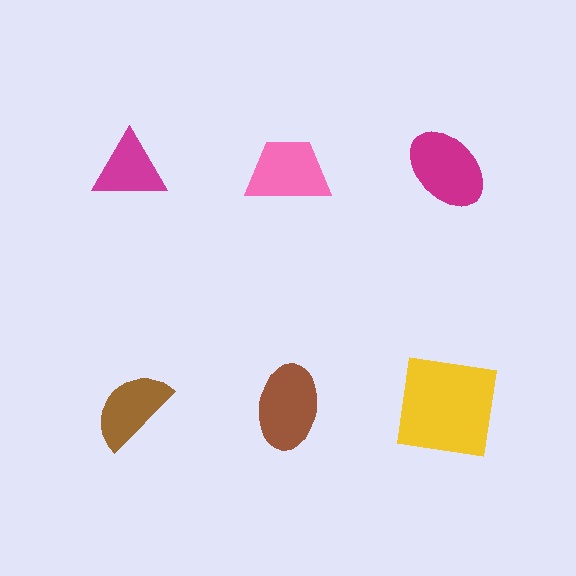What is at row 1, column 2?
A pink trapezoid.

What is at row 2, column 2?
A brown ellipse.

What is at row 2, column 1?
A brown semicircle.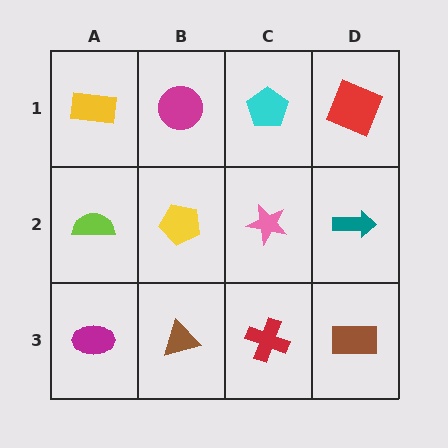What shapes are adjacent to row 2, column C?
A cyan pentagon (row 1, column C), a red cross (row 3, column C), a yellow pentagon (row 2, column B), a teal arrow (row 2, column D).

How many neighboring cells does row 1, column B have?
3.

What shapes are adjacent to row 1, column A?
A lime semicircle (row 2, column A), a magenta circle (row 1, column B).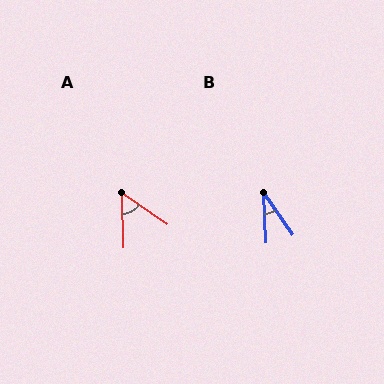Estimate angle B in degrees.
Approximately 31 degrees.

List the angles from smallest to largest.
B (31°), A (55°).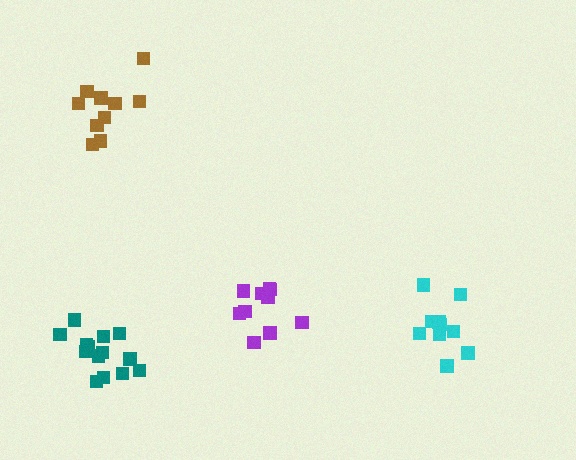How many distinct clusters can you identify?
There are 4 distinct clusters.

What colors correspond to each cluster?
The clusters are colored: teal, purple, brown, cyan.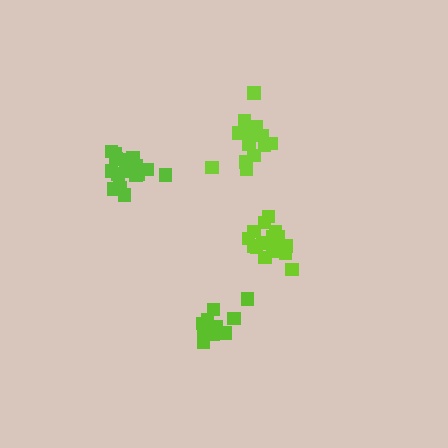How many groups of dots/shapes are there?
There are 4 groups.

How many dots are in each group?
Group 1: 13 dots, Group 2: 18 dots, Group 3: 14 dots, Group 4: 16 dots (61 total).